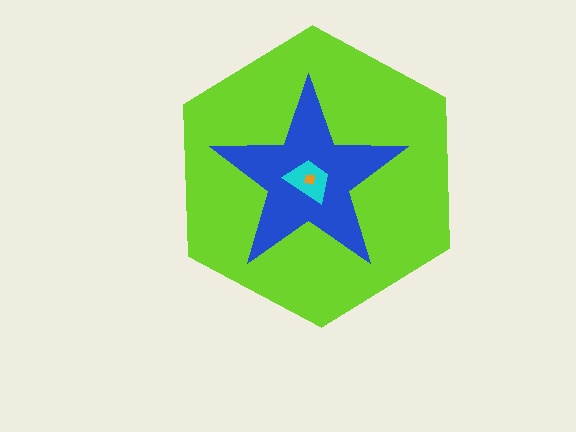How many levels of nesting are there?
4.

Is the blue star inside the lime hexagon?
Yes.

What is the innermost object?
The orange square.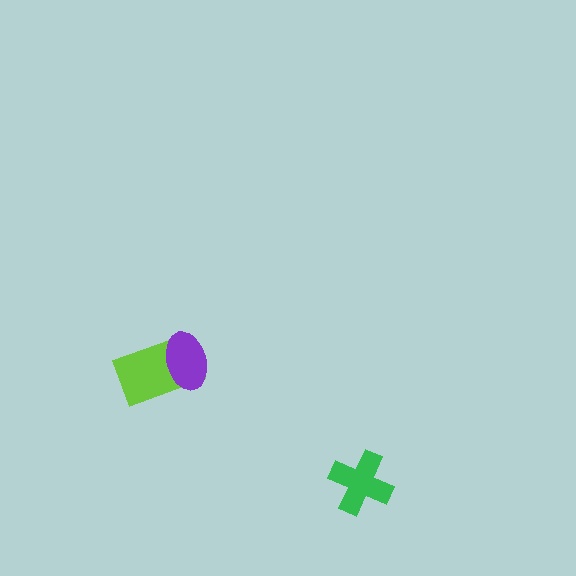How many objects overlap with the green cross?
0 objects overlap with the green cross.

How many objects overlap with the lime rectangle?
1 object overlaps with the lime rectangle.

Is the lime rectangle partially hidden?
Yes, it is partially covered by another shape.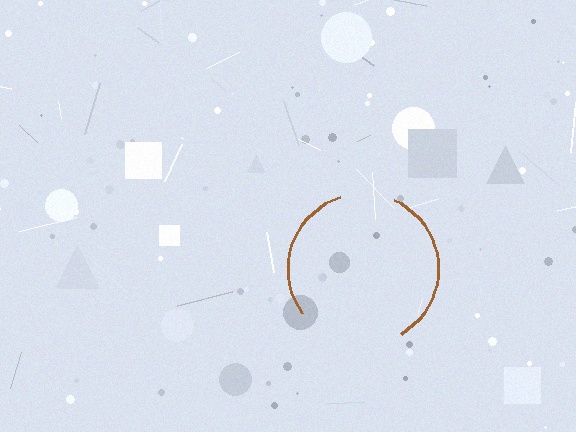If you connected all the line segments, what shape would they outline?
They would outline a circle.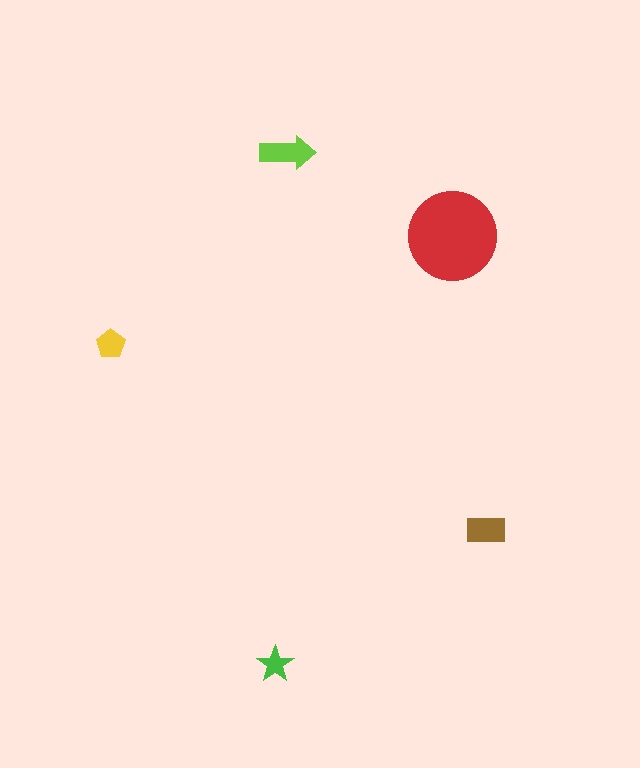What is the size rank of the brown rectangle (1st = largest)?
3rd.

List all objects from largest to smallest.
The red circle, the lime arrow, the brown rectangle, the yellow pentagon, the green star.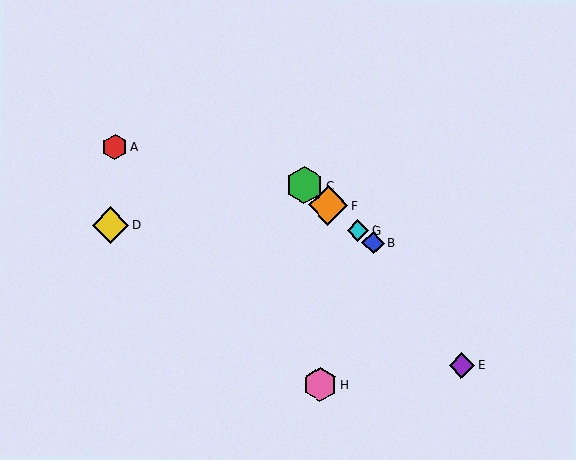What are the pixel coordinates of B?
Object B is at (373, 243).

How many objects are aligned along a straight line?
4 objects (B, C, F, G) are aligned along a straight line.